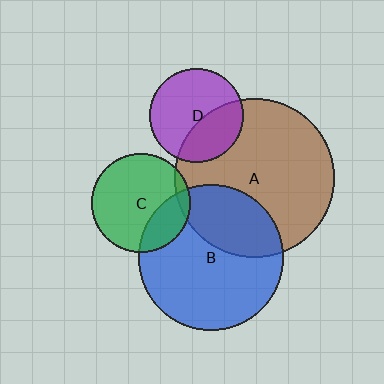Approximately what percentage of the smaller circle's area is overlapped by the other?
Approximately 25%.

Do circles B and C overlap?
Yes.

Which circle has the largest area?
Circle A (brown).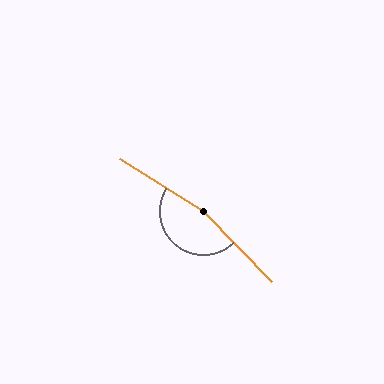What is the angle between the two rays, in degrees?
Approximately 166 degrees.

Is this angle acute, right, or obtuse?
It is obtuse.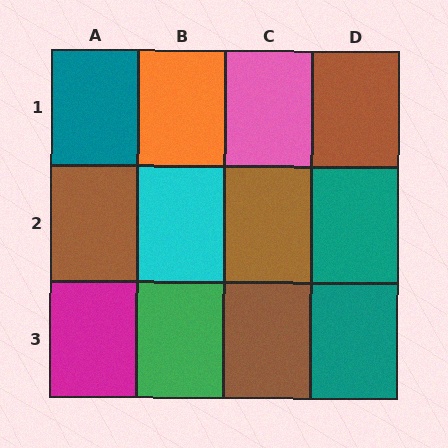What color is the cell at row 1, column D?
Brown.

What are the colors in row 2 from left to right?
Brown, cyan, brown, teal.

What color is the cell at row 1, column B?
Orange.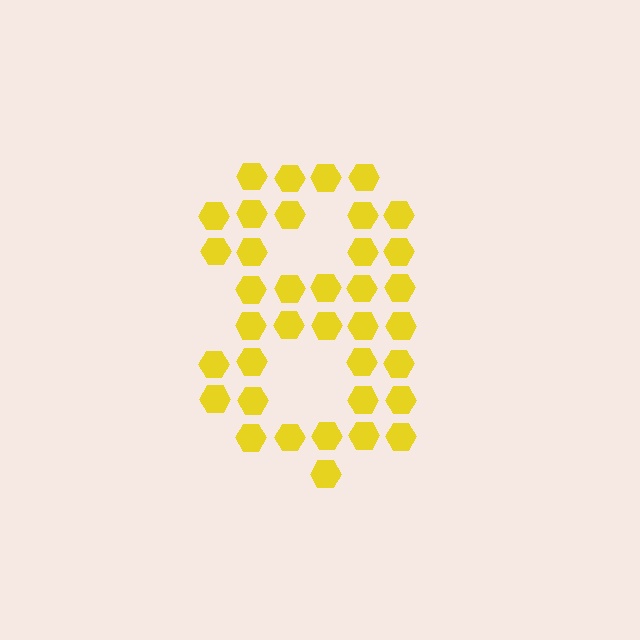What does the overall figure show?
The overall figure shows the digit 8.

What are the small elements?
The small elements are hexagons.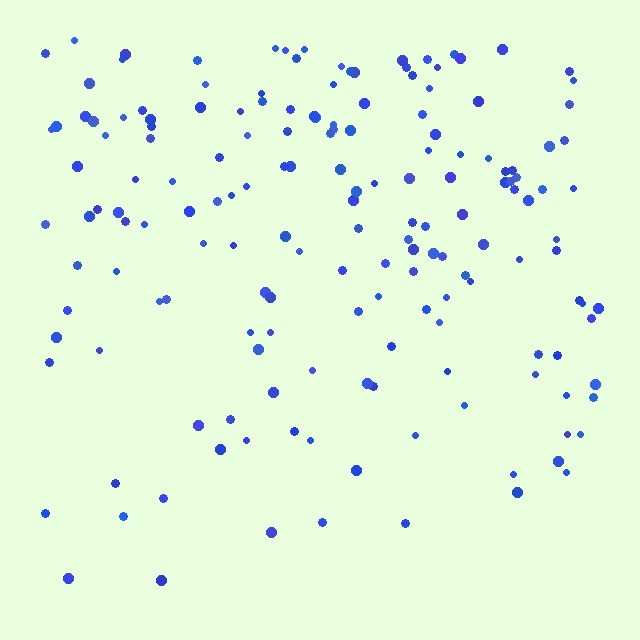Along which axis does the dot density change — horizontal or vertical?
Vertical.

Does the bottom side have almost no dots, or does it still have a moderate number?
Still a moderate number, just noticeably fewer than the top.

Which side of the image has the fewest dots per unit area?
The bottom.